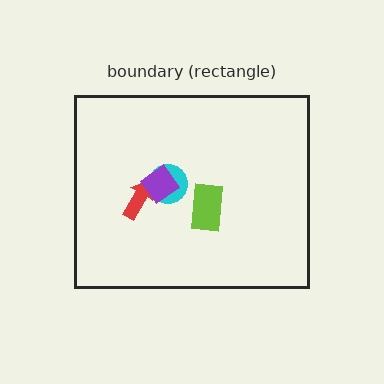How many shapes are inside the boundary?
4 inside, 0 outside.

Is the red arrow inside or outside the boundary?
Inside.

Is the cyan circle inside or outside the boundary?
Inside.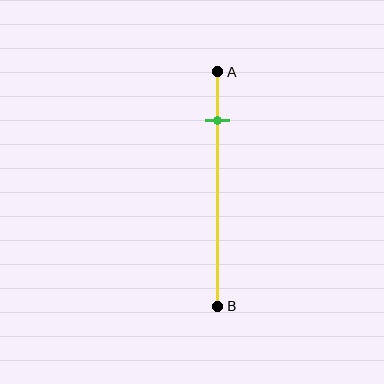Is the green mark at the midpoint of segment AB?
No, the mark is at about 20% from A, not at the 50% midpoint.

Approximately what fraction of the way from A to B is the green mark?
The green mark is approximately 20% of the way from A to B.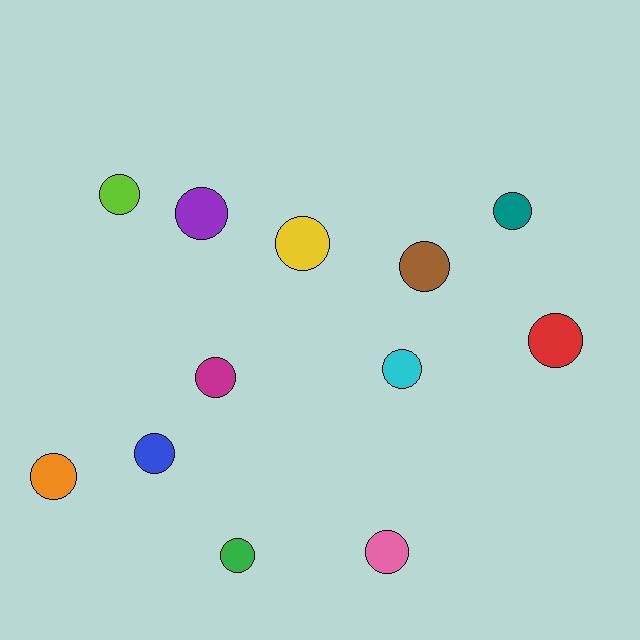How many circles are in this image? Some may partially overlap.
There are 12 circles.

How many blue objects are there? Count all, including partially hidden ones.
There is 1 blue object.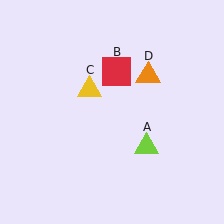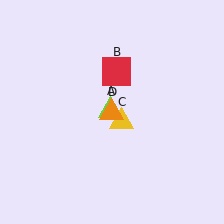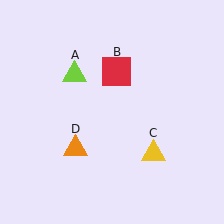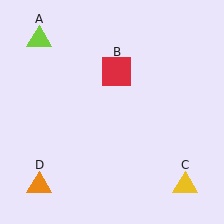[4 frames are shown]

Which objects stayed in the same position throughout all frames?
Red square (object B) remained stationary.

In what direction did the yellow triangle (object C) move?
The yellow triangle (object C) moved down and to the right.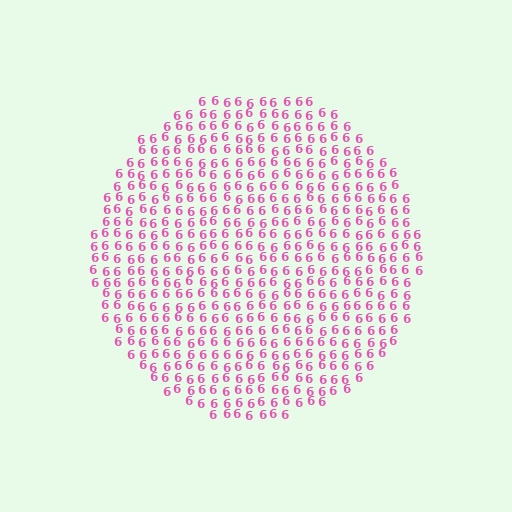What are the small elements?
The small elements are digit 6's.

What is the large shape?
The large shape is a circle.